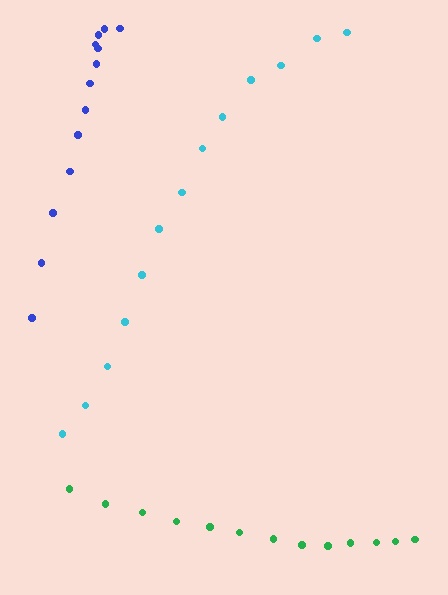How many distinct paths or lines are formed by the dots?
There are 3 distinct paths.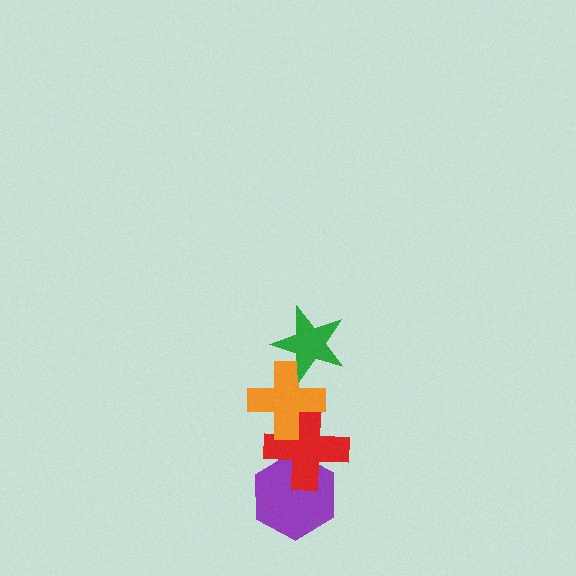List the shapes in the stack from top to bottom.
From top to bottom: the green star, the orange cross, the red cross, the purple hexagon.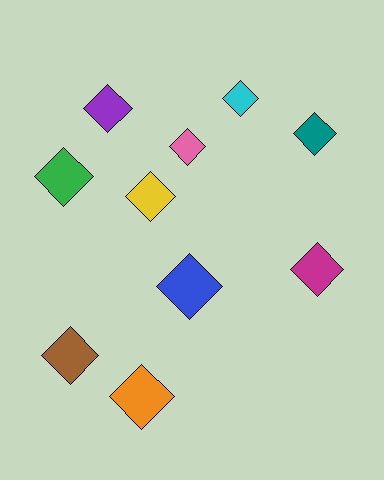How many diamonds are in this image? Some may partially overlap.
There are 10 diamonds.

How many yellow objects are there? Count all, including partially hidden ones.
There is 1 yellow object.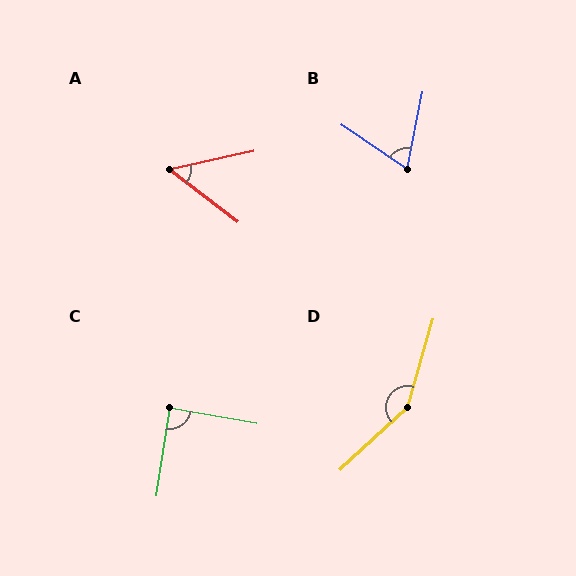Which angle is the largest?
D, at approximately 149 degrees.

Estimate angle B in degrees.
Approximately 67 degrees.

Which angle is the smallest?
A, at approximately 49 degrees.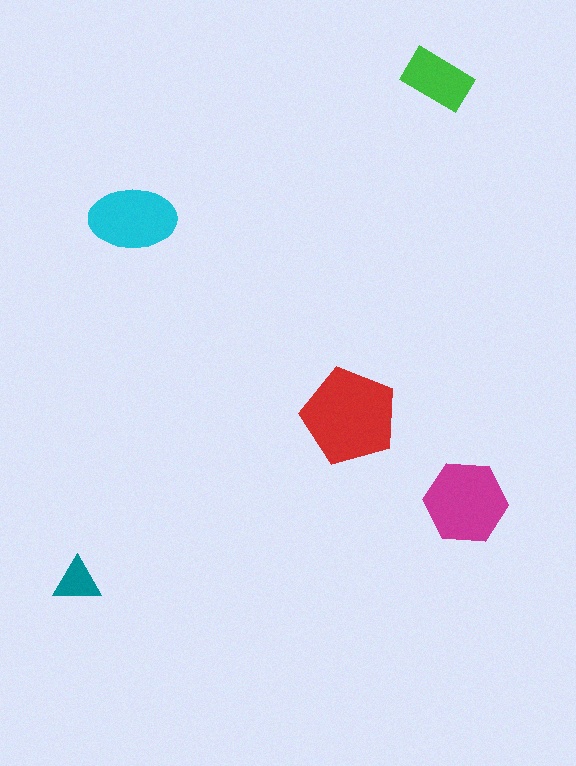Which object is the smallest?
The teal triangle.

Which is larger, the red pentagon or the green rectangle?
The red pentagon.